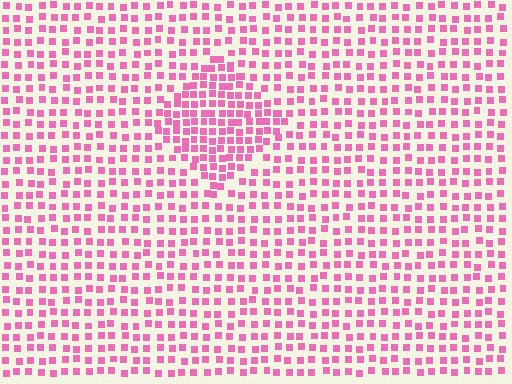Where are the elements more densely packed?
The elements are more densely packed inside the diamond boundary.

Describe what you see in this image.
The image contains small pink elements arranged at two different densities. A diamond-shaped region is visible where the elements are more densely packed than the surrounding area.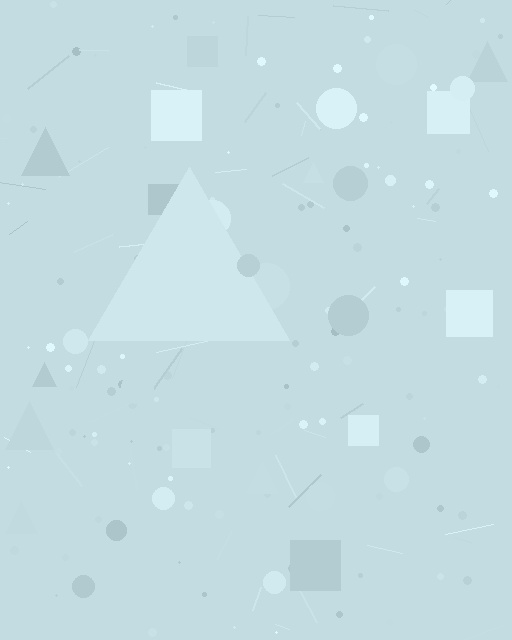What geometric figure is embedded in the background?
A triangle is embedded in the background.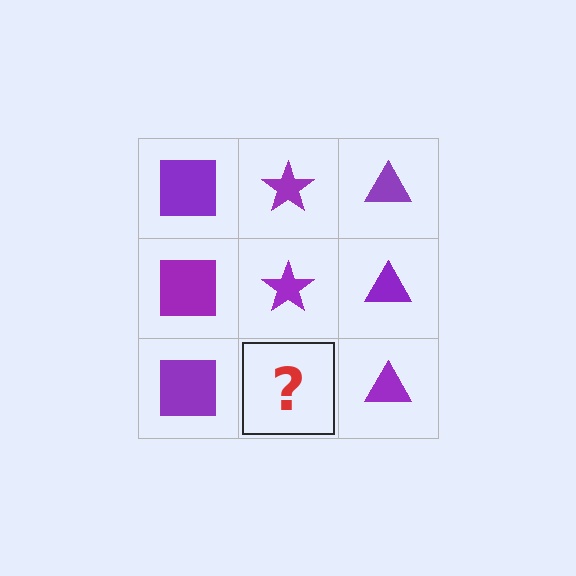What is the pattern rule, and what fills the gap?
The rule is that each column has a consistent shape. The gap should be filled with a purple star.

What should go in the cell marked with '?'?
The missing cell should contain a purple star.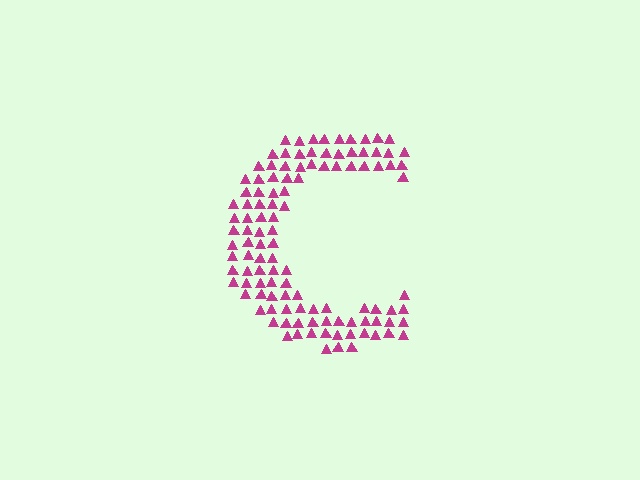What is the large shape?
The large shape is the letter C.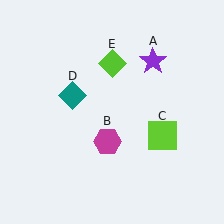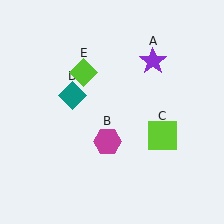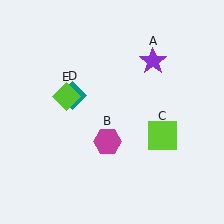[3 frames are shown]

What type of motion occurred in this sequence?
The lime diamond (object E) rotated counterclockwise around the center of the scene.